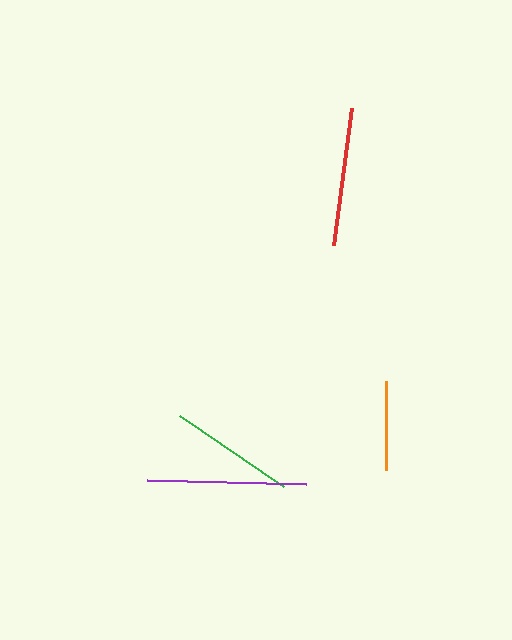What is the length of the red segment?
The red segment is approximately 138 pixels long.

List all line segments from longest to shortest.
From longest to shortest: purple, red, green, orange.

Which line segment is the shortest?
The orange line is the shortest at approximately 90 pixels.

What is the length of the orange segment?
The orange segment is approximately 90 pixels long.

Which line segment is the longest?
The purple line is the longest at approximately 159 pixels.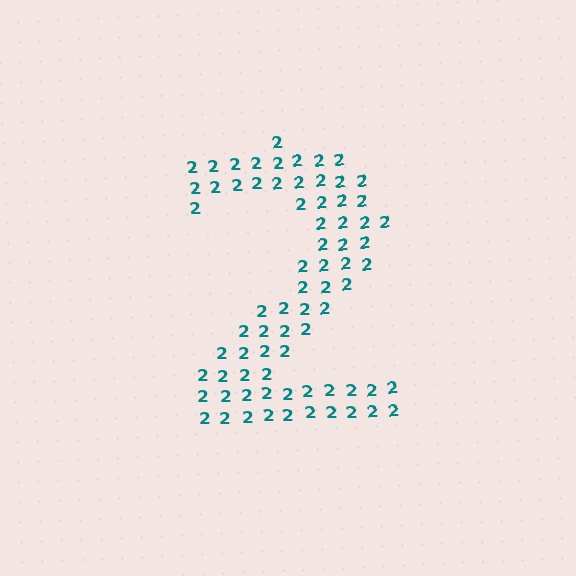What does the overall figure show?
The overall figure shows the digit 2.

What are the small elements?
The small elements are digit 2's.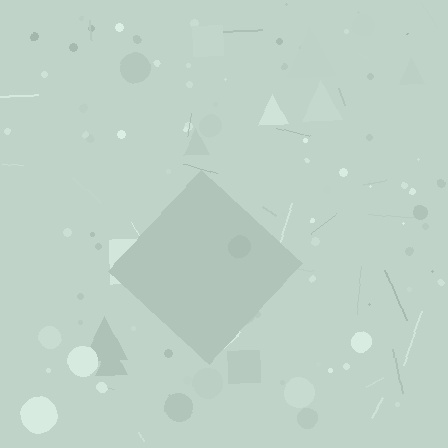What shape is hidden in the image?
A diamond is hidden in the image.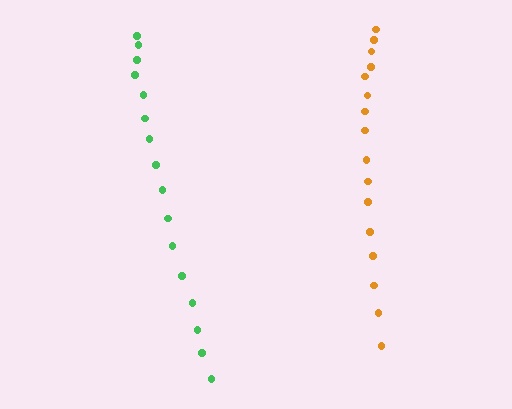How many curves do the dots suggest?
There are 2 distinct paths.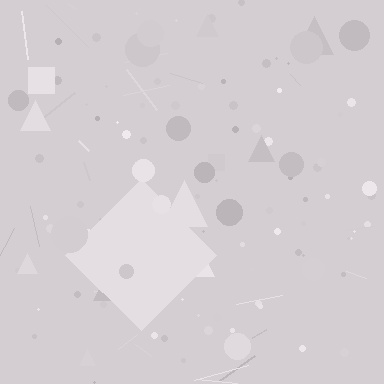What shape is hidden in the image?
A diamond is hidden in the image.